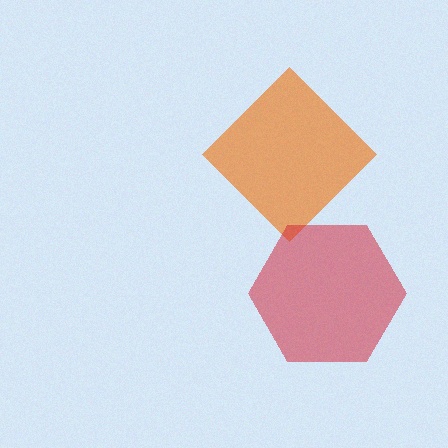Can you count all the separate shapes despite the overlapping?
Yes, there are 2 separate shapes.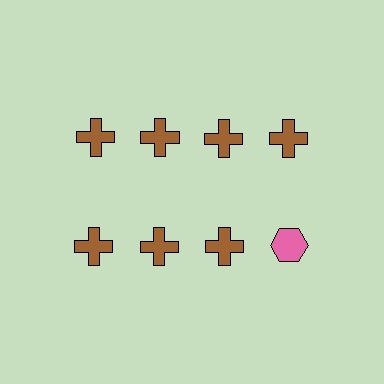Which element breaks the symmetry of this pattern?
The pink hexagon in the second row, second from right column breaks the symmetry. All other shapes are brown crosses.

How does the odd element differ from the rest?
It differs in both color (pink instead of brown) and shape (hexagon instead of cross).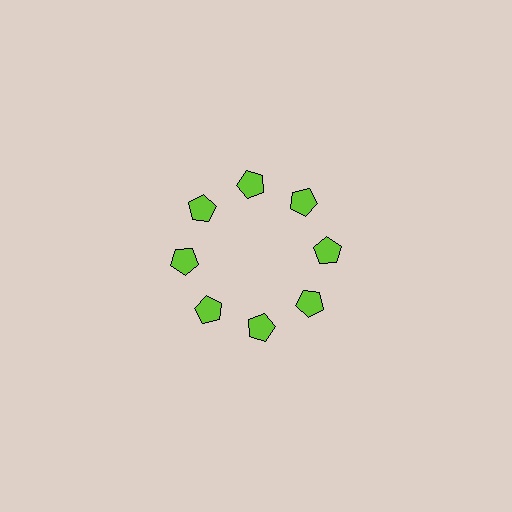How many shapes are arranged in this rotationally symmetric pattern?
There are 8 shapes, arranged in 8 groups of 1.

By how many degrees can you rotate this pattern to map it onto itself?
The pattern maps onto itself every 45 degrees of rotation.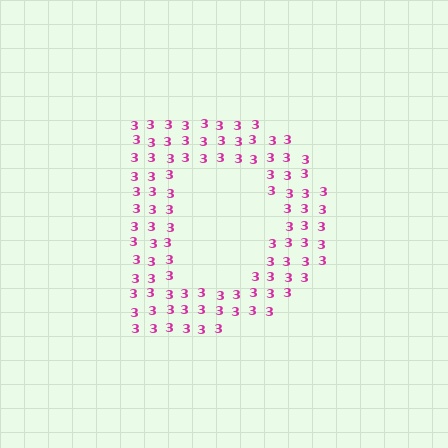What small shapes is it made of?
It is made of small digit 3's.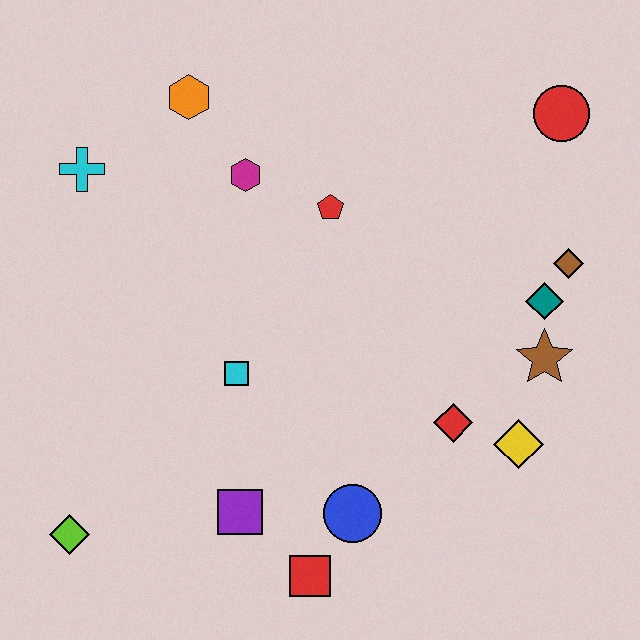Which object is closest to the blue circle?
The red square is closest to the blue circle.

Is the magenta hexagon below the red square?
No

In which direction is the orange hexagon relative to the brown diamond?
The orange hexagon is to the left of the brown diamond.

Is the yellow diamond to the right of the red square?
Yes